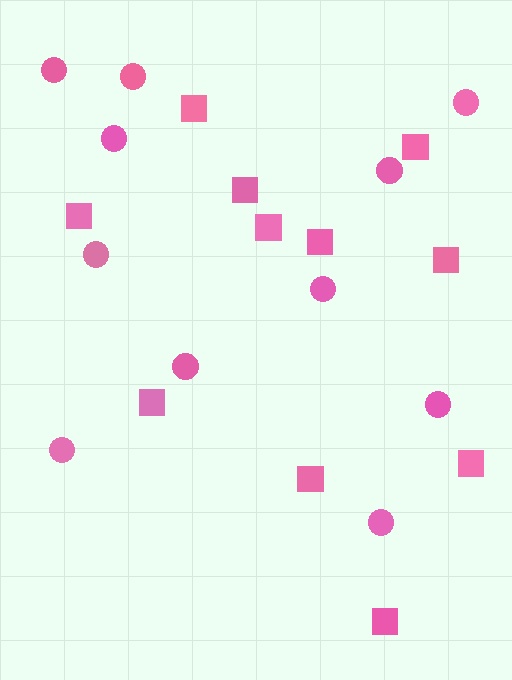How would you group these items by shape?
There are 2 groups: one group of circles (11) and one group of squares (11).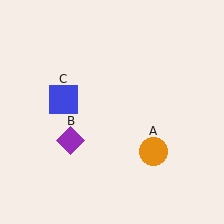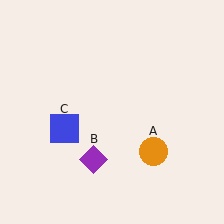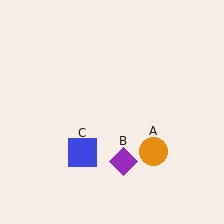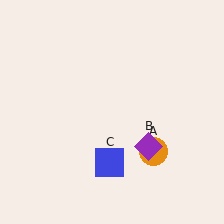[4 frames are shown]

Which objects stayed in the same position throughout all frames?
Orange circle (object A) remained stationary.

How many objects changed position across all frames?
2 objects changed position: purple diamond (object B), blue square (object C).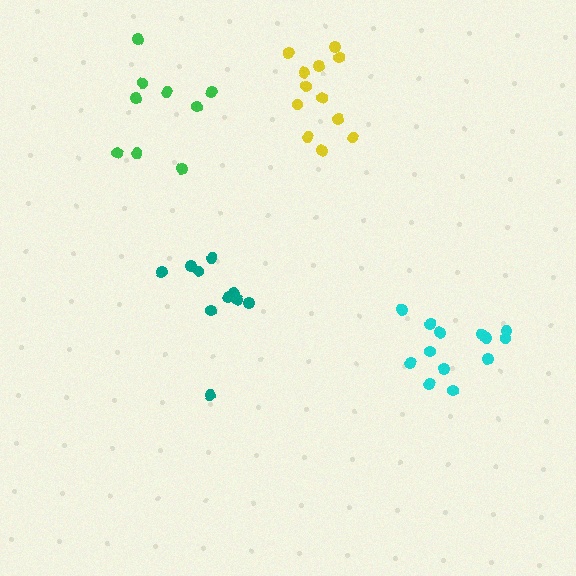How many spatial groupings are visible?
There are 4 spatial groupings.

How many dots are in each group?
Group 1: 10 dots, Group 2: 13 dots, Group 3: 12 dots, Group 4: 9 dots (44 total).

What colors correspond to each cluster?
The clusters are colored: teal, cyan, yellow, green.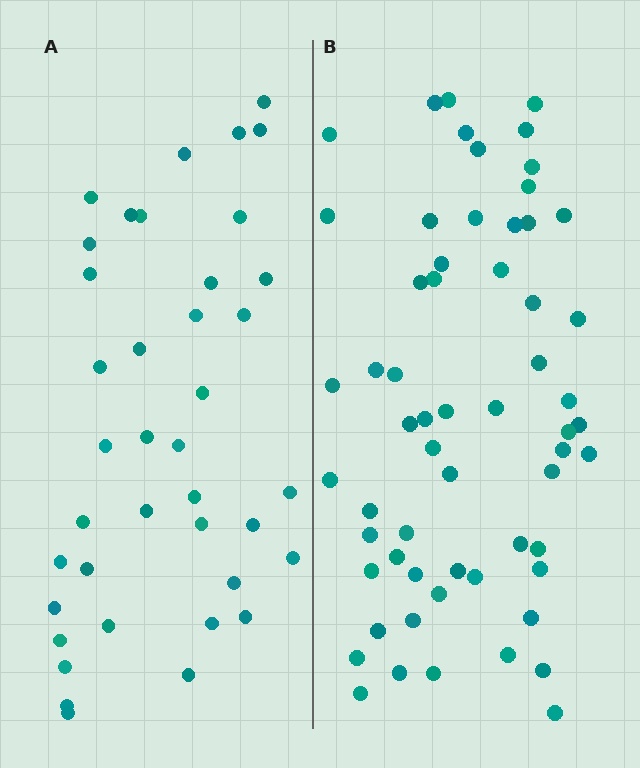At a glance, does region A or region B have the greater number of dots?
Region B (the right region) has more dots.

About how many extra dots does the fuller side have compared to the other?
Region B has approximately 20 more dots than region A.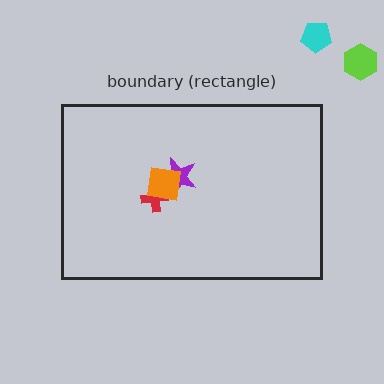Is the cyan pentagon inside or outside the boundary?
Outside.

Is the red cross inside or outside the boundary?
Inside.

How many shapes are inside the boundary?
3 inside, 2 outside.